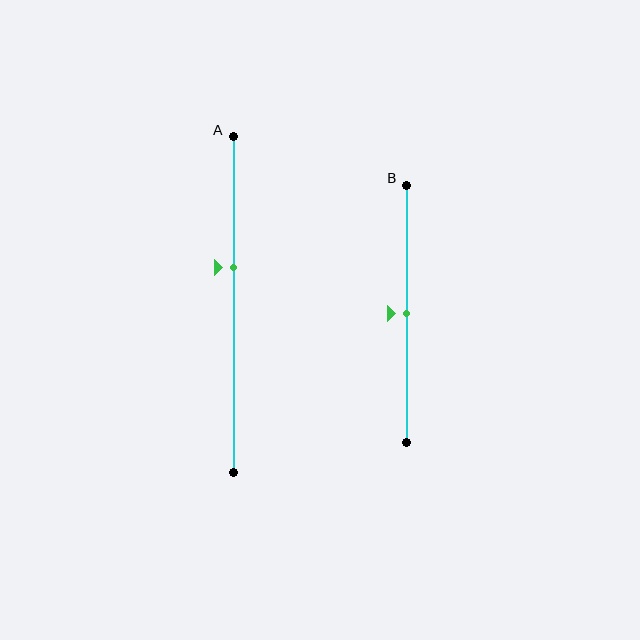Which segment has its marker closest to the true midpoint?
Segment B has its marker closest to the true midpoint.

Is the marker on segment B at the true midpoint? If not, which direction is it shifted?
Yes, the marker on segment B is at the true midpoint.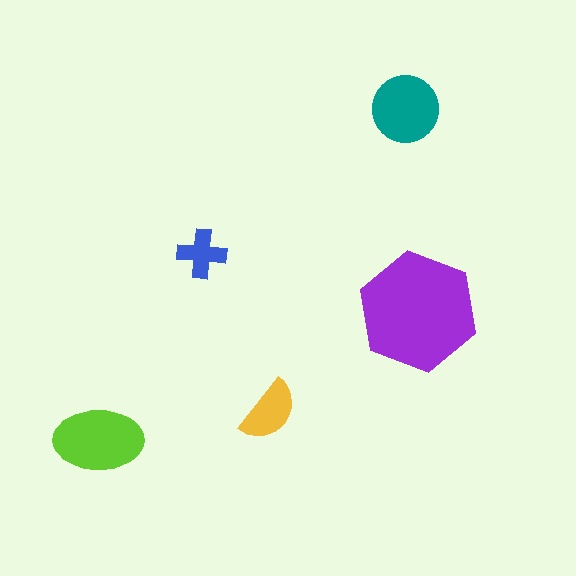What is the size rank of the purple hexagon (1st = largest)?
1st.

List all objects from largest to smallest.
The purple hexagon, the lime ellipse, the teal circle, the yellow semicircle, the blue cross.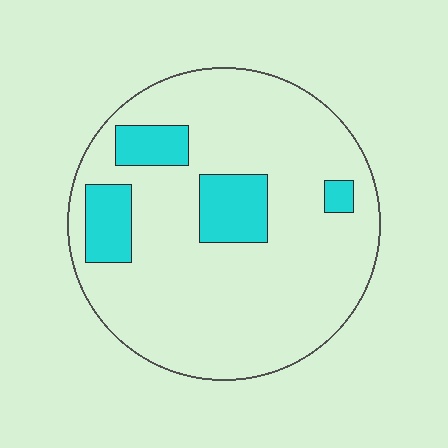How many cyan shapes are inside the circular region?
4.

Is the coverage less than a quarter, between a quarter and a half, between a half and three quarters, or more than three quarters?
Less than a quarter.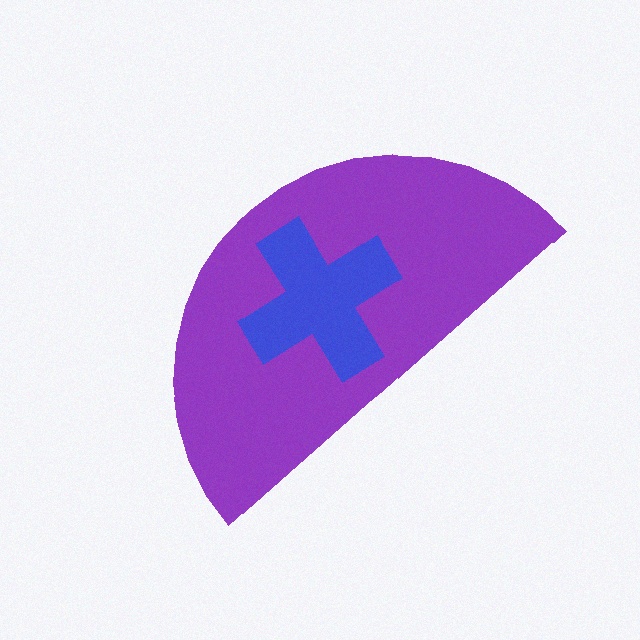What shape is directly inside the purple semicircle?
The blue cross.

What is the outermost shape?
The purple semicircle.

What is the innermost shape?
The blue cross.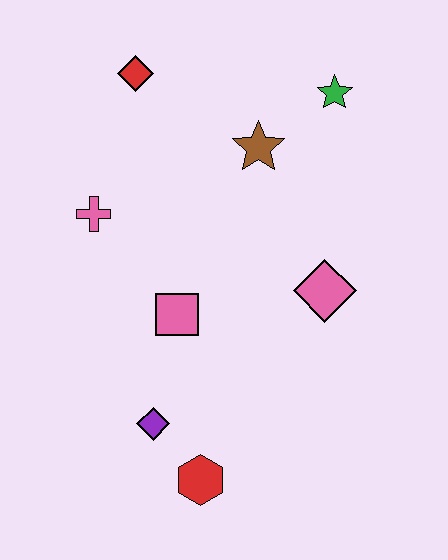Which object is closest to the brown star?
The green star is closest to the brown star.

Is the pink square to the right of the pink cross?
Yes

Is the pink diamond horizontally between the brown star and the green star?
Yes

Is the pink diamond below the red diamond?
Yes